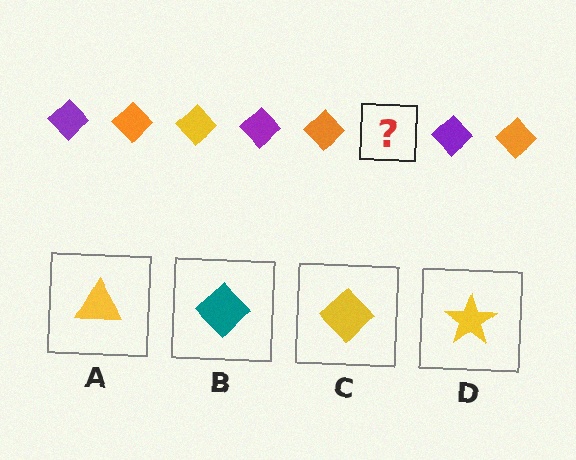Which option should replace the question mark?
Option C.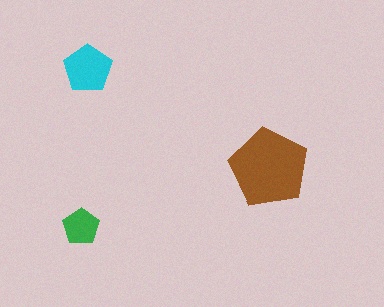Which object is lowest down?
The green pentagon is bottommost.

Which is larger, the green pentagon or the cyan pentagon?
The cyan one.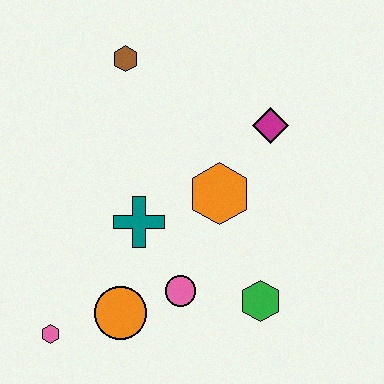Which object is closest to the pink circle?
The orange circle is closest to the pink circle.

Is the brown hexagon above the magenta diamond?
Yes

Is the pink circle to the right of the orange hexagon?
No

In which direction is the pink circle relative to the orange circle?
The pink circle is to the right of the orange circle.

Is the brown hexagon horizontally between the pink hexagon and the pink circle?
Yes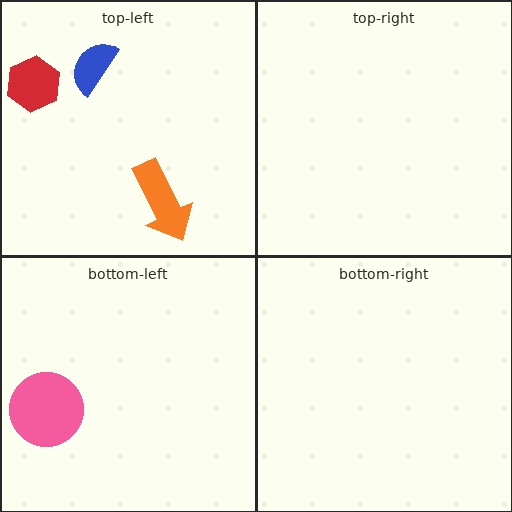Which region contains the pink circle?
The bottom-left region.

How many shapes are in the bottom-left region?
1.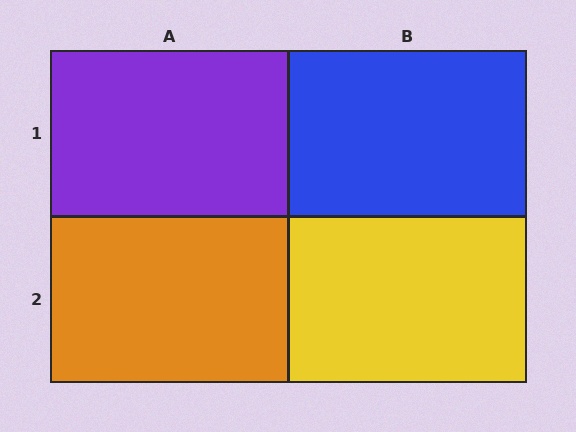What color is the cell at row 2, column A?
Orange.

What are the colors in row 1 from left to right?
Purple, blue.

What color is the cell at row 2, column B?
Yellow.